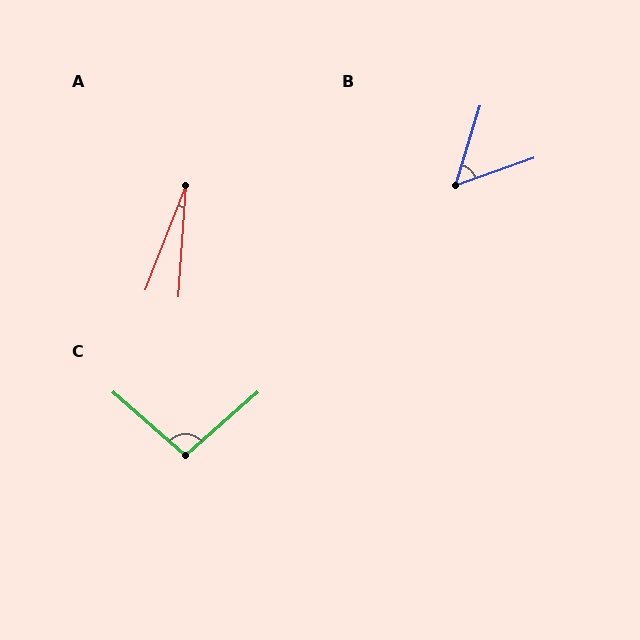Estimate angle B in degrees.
Approximately 54 degrees.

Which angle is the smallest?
A, at approximately 17 degrees.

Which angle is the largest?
C, at approximately 98 degrees.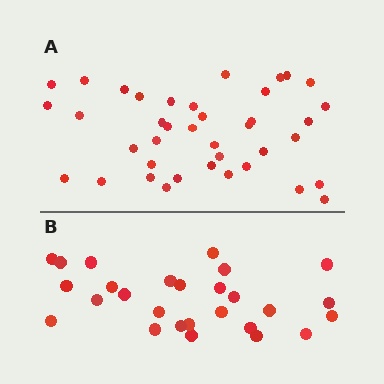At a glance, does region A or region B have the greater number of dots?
Region A (the top region) has more dots.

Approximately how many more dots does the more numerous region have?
Region A has roughly 12 or so more dots than region B.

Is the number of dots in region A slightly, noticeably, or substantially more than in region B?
Region A has noticeably more, but not dramatically so. The ratio is roughly 1.4 to 1.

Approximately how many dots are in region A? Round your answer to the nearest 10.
About 40 dots. (The exact count is 39, which rounds to 40.)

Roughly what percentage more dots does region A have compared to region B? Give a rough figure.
About 45% more.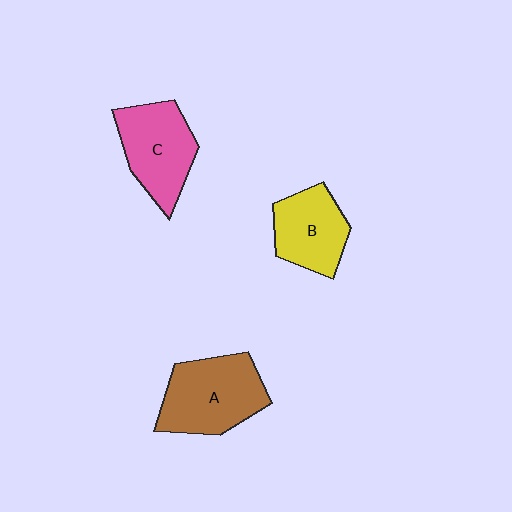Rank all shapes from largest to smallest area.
From largest to smallest: A (brown), C (pink), B (yellow).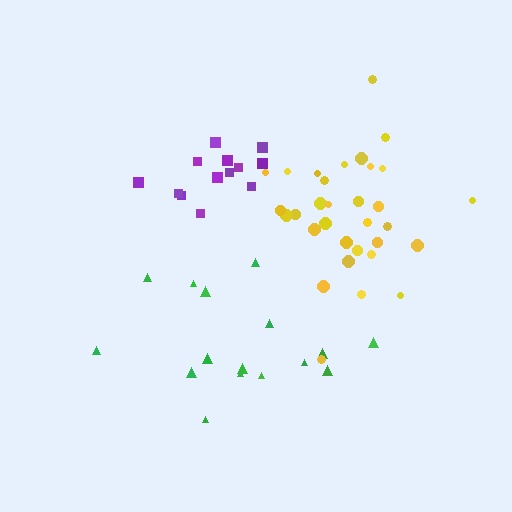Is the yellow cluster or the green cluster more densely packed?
Yellow.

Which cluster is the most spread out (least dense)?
Green.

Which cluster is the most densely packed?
Purple.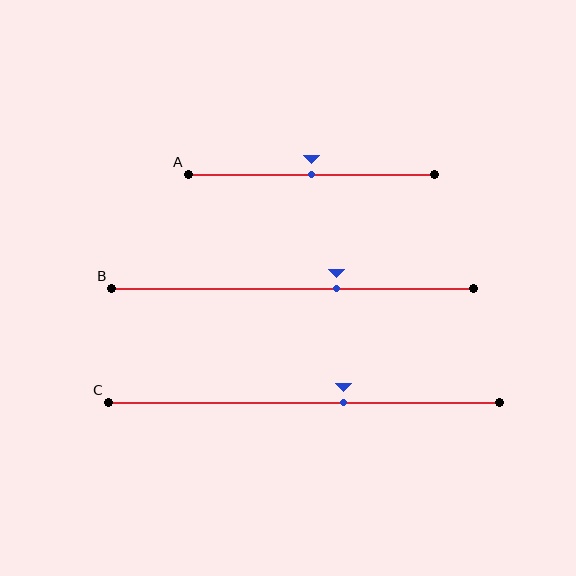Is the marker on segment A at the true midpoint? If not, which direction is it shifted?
Yes, the marker on segment A is at the true midpoint.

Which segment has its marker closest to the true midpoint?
Segment A has its marker closest to the true midpoint.